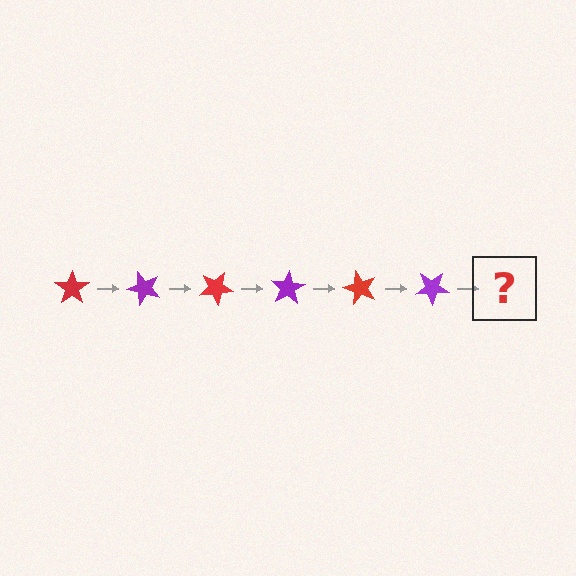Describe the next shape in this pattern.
It should be a red star, rotated 300 degrees from the start.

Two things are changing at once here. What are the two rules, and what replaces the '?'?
The two rules are that it rotates 50 degrees each step and the color cycles through red and purple. The '?' should be a red star, rotated 300 degrees from the start.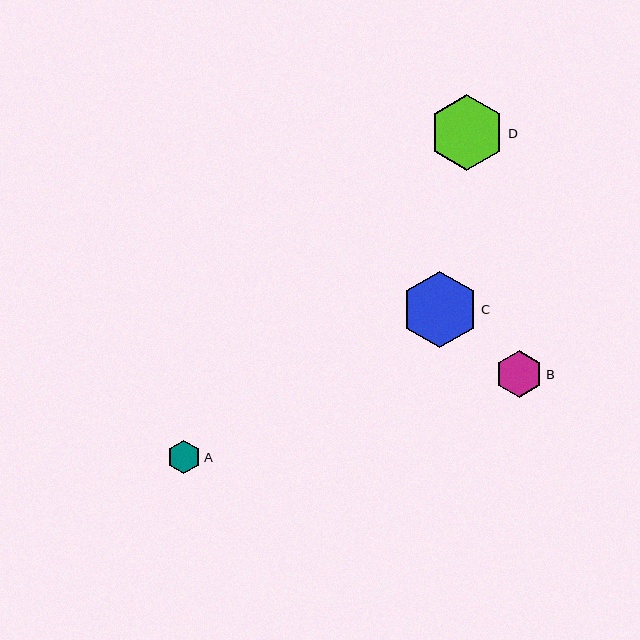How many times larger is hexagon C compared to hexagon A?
Hexagon C is approximately 2.3 times the size of hexagon A.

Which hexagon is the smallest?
Hexagon A is the smallest with a size of approximately 33 pixels.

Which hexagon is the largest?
Hexagon C is the largest with a size of approximately 77 pixels.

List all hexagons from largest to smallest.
From largest to smallest: C, D, B, A.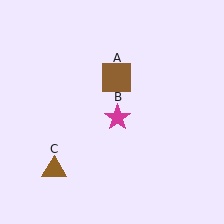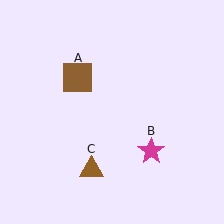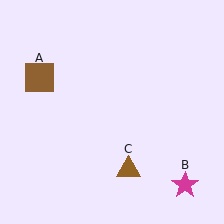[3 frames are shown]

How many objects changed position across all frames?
3 objects changed position: brown square (object A), magenta star (object B), brown triangle (object C).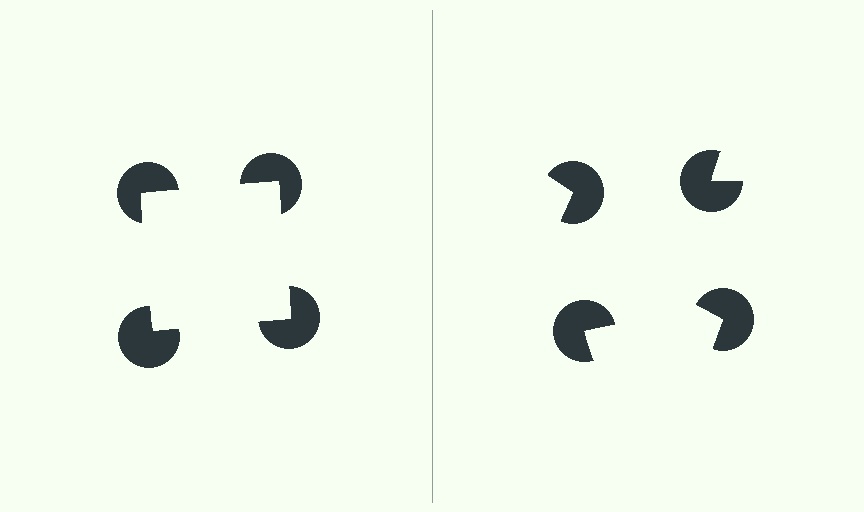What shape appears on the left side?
An illusory square.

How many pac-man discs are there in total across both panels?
8 — 4 on each side.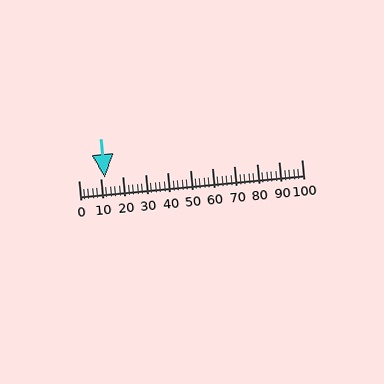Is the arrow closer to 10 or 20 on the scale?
The arrow is closer to 10.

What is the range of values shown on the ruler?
The ruler shows values from 0 to 100.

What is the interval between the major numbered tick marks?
The major tick marks are spaced 10 units apart.